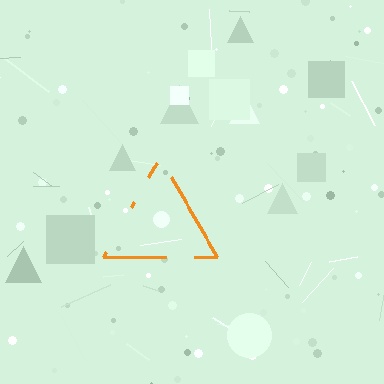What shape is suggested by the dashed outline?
The dashed outline suggests a triangle.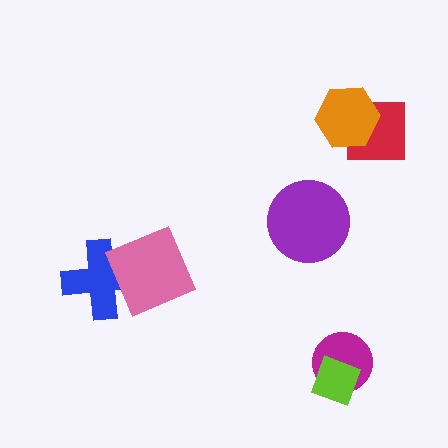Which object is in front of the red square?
The orange hexagon is in front of the red square.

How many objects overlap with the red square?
1 object overlaps with the red square.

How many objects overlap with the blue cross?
1 object overlaps with the blue cross.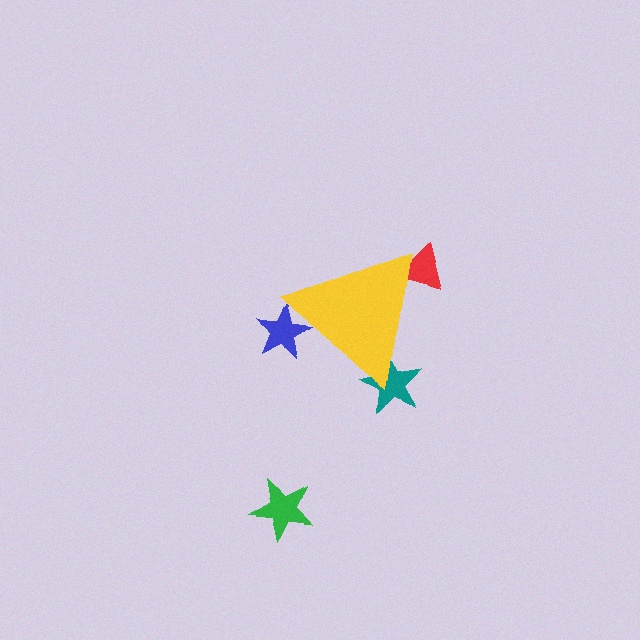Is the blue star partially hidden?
Yes, the blue star is partially hidden behind the yellow triangle.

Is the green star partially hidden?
No, the green star is fully visible.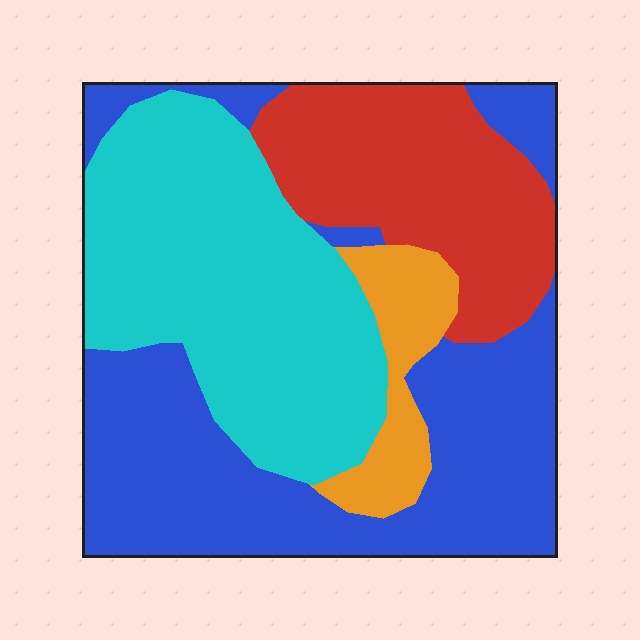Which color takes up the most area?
Blue, at roughly 40%.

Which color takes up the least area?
Orange, at roughly 10%.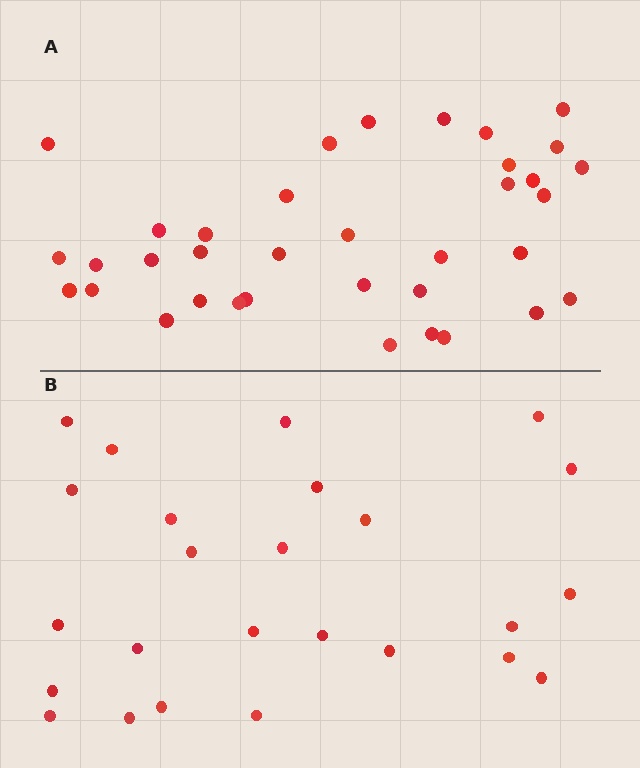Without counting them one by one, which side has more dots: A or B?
Region A (the top region) has more dots.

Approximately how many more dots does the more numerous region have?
Region A has roughly 12 or so more dots than region B.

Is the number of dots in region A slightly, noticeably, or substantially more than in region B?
Region A has noticeably more, but not dramatically so. The ratio is roughly 1.4 to 1.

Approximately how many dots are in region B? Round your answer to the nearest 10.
About 20 dots. (The exact count is 25, which rounds to 20.)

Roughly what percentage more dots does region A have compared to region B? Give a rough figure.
About 45% more.